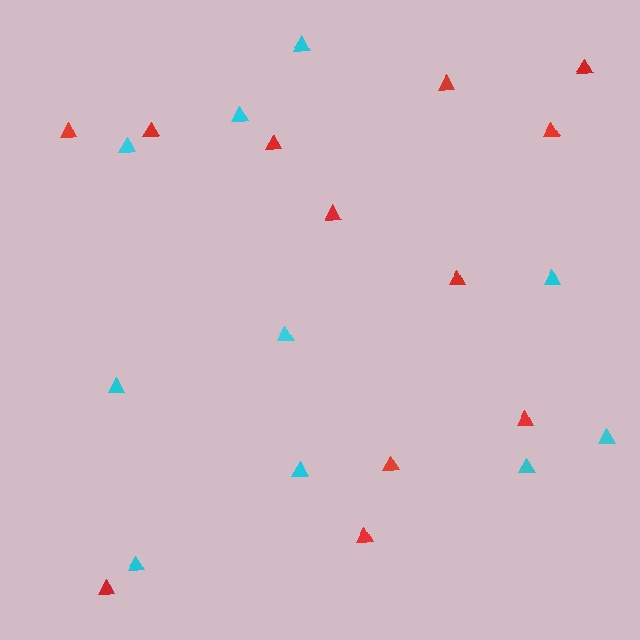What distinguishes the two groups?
There are 2 groups: one group of red triangles (12) and one group of cyan triangles (10).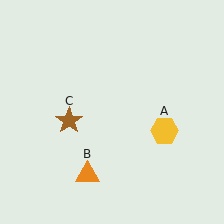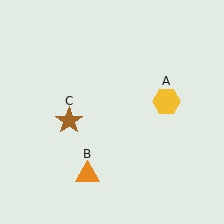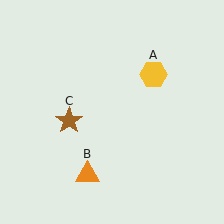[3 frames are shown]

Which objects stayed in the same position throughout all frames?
Orange triangle (object B) and brown star (object C) remained stationary.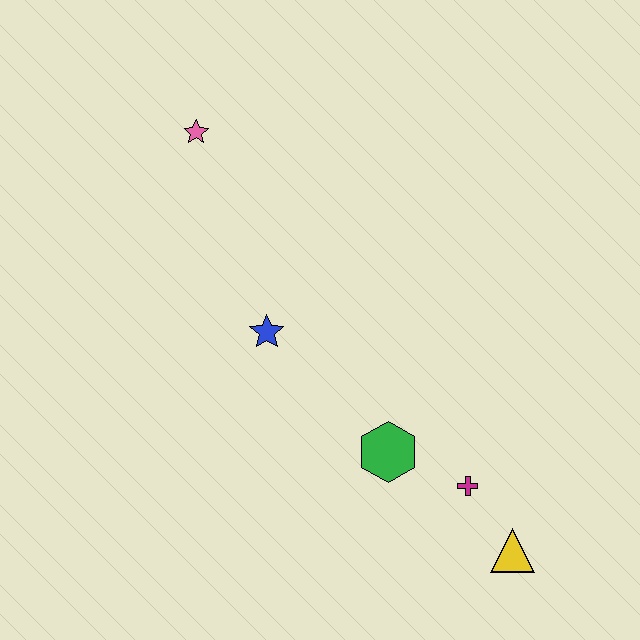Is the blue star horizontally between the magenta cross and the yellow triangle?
No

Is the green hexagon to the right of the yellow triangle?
No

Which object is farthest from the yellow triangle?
The pink star is farthest from the yellow triangle.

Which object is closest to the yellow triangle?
The magenta cross is closest to the yellow triangle.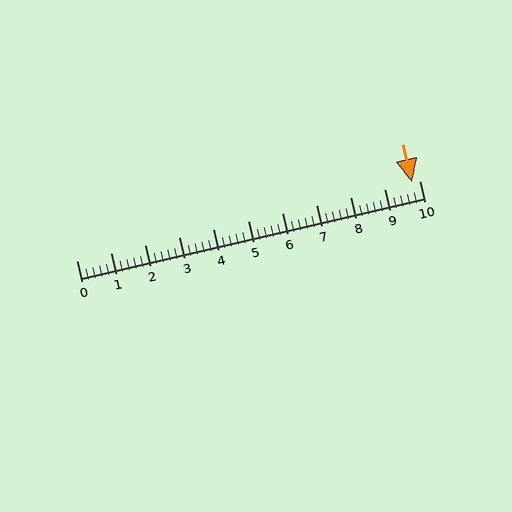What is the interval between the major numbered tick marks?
The major tick marks are spaced 1 units apart.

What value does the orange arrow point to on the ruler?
The orange arrow points to approximately 9.8.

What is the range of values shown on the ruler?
The ruler shows values from 0 to 10.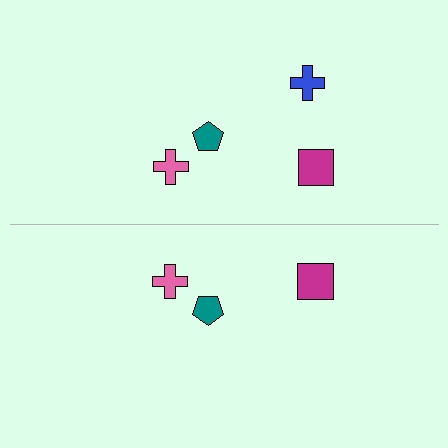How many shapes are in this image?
There are 7 shapes in this image.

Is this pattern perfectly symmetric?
No, the pattern is not perfectly symmetric. A blue cross is missing from the bottom side.